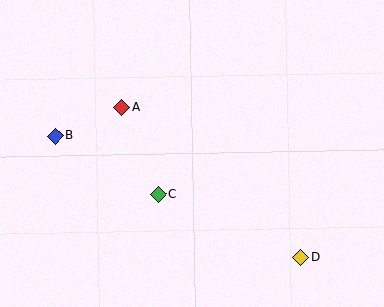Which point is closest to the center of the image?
Point C at (158, 194) is closest to the center.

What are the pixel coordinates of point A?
Point A is at (122, 107).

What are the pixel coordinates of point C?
Point C is at (158, 194).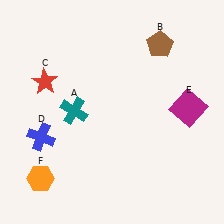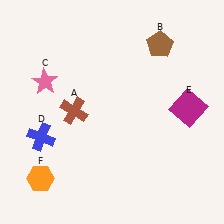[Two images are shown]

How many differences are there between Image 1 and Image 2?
There are 2 differences between the two images.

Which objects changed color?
A changed from teal to brown. C changed from red to pink.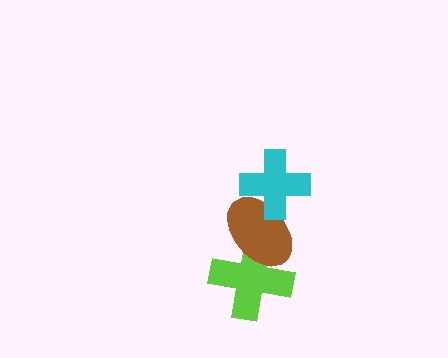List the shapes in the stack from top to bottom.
From top to bottom: the cyan cross, the brown ellipse, the lime cross.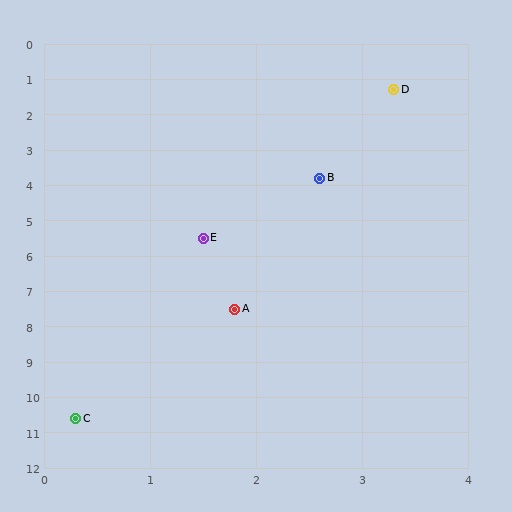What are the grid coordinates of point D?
Point D is at approximately (3.3, 1.3).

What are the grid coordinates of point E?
Point E is at approximately (1.5, 5.5).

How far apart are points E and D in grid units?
Points E and D are about 4.6 grid units apart.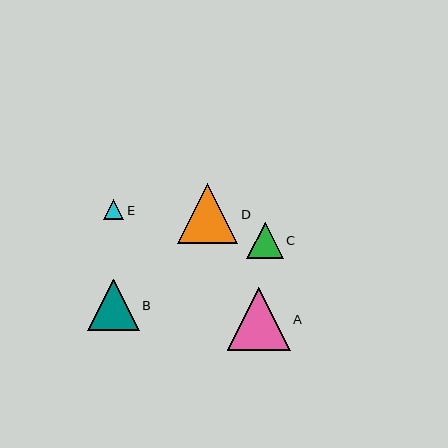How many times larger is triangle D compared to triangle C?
Triangle D is approximately 1.7 times the size of triangle C.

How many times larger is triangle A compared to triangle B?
Triangle A is approximately 1.2 times the size of triangle B.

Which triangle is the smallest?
Triangle E is the smallest with a size of approximately 20 pixels.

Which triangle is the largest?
Triangle A is the largest with a size of approximately 63 pixels.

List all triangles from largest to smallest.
From largest to smallest: A, D, B, C, E.